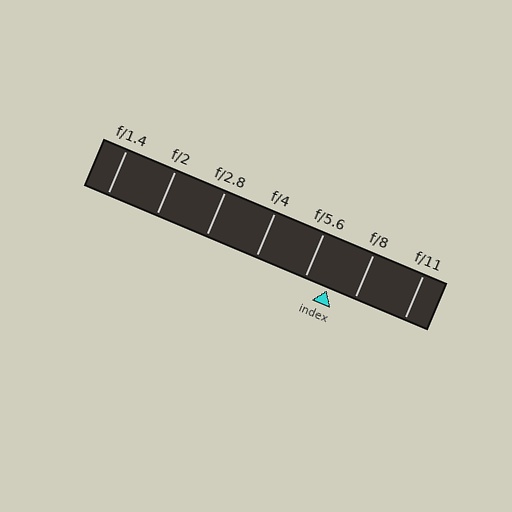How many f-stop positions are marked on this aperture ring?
There are 7 f-stop positions marked.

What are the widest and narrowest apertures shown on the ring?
The widest aperture shown is f/1.4 and the narrowest is f/11.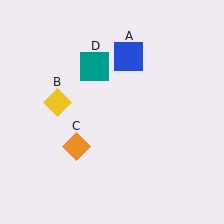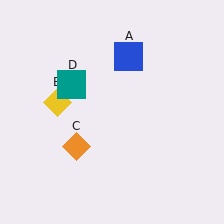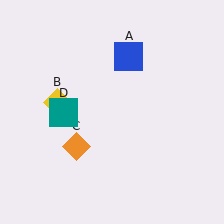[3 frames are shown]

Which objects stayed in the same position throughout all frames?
Blue square (object A) and yellow diamond (object B) and orange diamond (object C) remained stationary.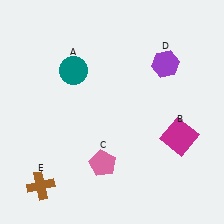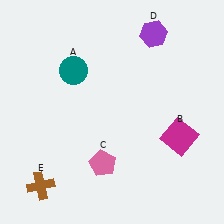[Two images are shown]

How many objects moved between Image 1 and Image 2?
1 object moved between the two images.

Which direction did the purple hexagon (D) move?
The purple hexagon (D) moved up.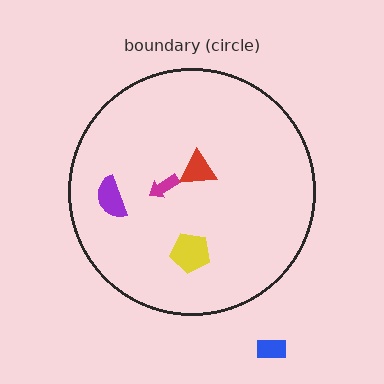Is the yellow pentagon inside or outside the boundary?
Inside.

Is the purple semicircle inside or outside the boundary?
Inside.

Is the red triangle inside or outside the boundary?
Inside.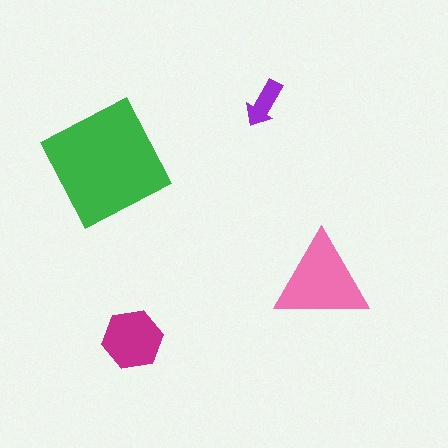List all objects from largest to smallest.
The green square, the pink triangle, the magenta hexagon, the purple arrow.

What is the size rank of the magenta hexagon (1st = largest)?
3rd.